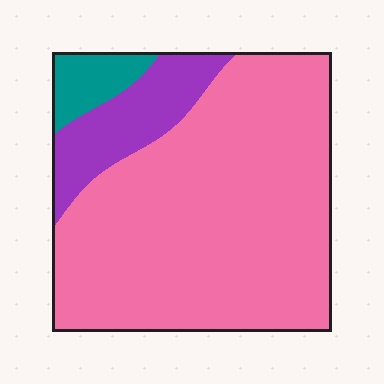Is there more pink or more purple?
Pink.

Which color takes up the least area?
Teal, at roughly 5%.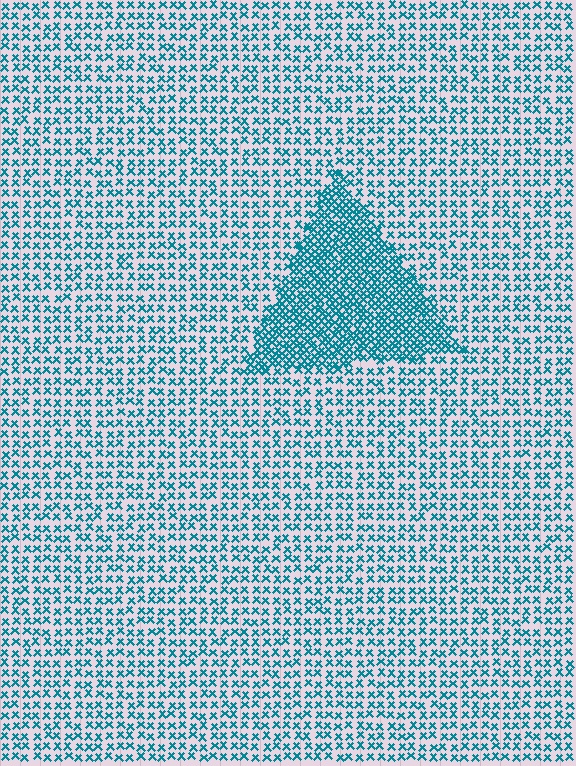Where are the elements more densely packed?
The elements are more densely packed inside the triangle boundary.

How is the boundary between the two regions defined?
The boundary is defined by a change in element density (approximately 2.2x ratio). All elements are the same color, size, and shape.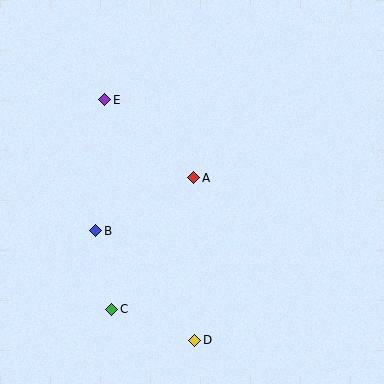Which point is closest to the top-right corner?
Point A is closest to the top-right corner.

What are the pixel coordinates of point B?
Point B is at (96, 231).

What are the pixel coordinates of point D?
Point D is at (195, 340).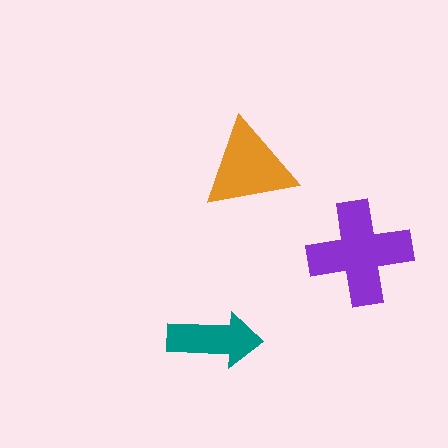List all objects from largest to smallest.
The purple cross, the orange triangle, the teal arrow.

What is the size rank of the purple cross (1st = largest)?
1st.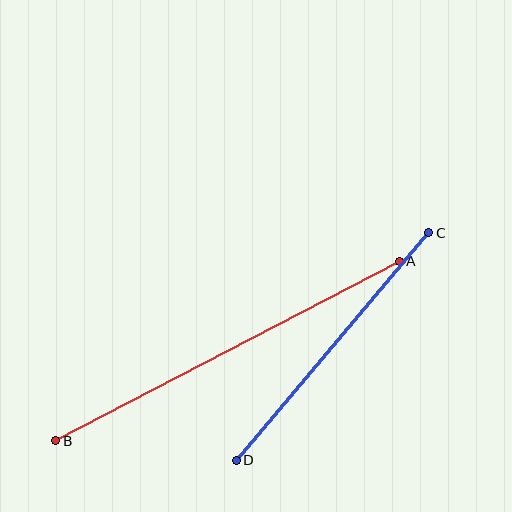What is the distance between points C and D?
The distance is approximately 298 pixels.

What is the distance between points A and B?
The distance is approximately 388 pixels.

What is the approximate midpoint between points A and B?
The midpoint is at approximately (227, 351) pixels.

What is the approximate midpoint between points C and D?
The midpoint is at approximately (332, 346) pixels.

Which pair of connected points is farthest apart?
Points A and B are farthest apart.